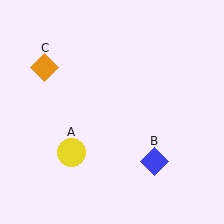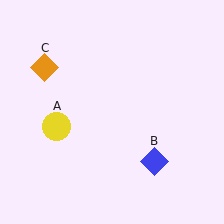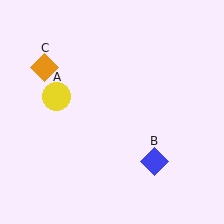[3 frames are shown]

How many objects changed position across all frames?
1 object changed position: yellow circle (object A).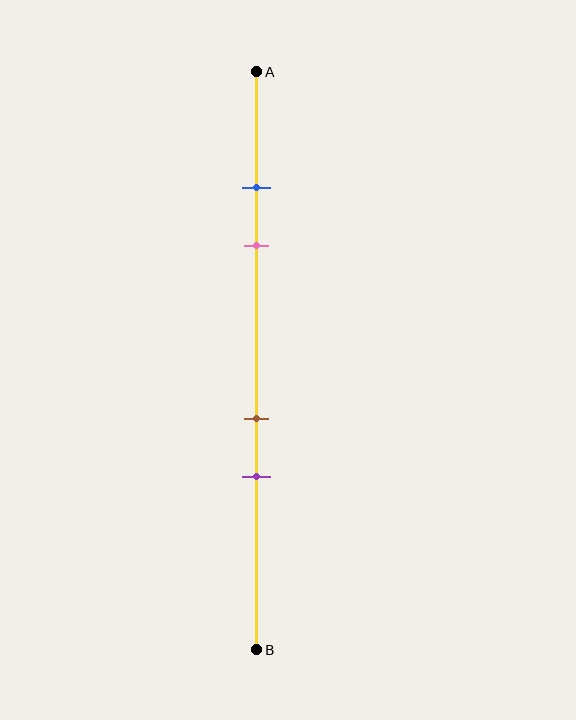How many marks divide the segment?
There are 4 marks dividing the segment.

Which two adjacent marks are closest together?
The blue and pink marks are the closest adjacent pair.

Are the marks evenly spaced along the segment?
No, the marks are not evenly spaced.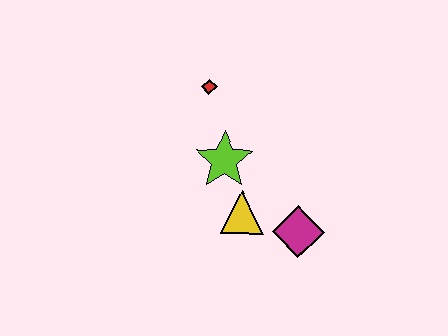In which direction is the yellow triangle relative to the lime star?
The yellow triangle is below the lime star.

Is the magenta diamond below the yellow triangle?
Yes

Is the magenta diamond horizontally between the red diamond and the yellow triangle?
No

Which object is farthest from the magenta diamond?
The red diamond is farthest from the magenta diamond.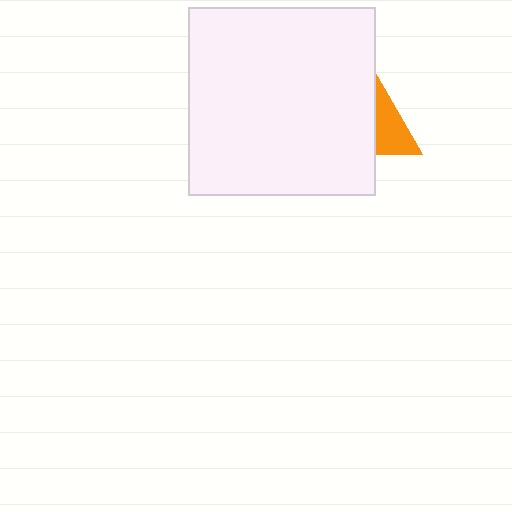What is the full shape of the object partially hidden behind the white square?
The partially hidden object is an orange triangle.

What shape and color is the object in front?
The object in front is a white square.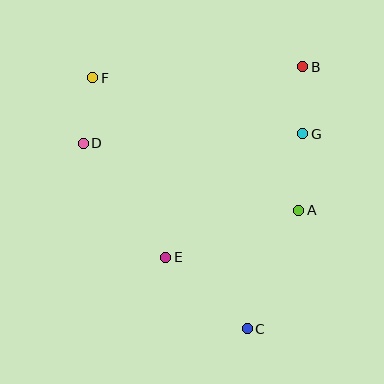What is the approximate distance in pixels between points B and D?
The distance between B and D is approximately 233 pixels.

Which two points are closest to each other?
Points D and F are closest to each other.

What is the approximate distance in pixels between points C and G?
The distance between C and G is approximately 203 pixels.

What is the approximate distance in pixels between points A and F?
The distance between A and F is approximately 245 pixels.